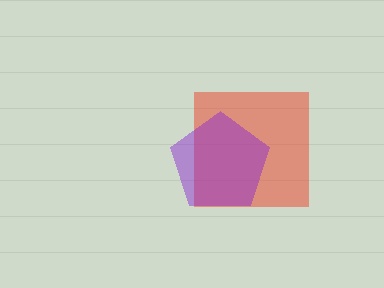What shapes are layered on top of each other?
The layered shapes are: a red square, a purple pentagon.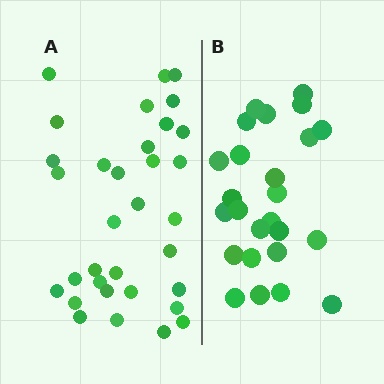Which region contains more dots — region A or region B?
Region A (the left region) has more dots.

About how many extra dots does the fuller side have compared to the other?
Region A has roughly 8 or so more dots than region B.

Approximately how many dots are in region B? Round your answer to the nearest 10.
About 20 dots. (The exact count is 25, which rounds to 20.)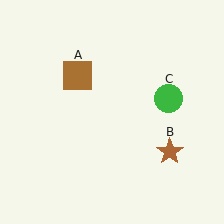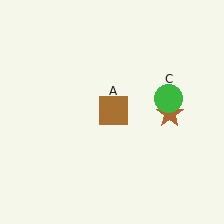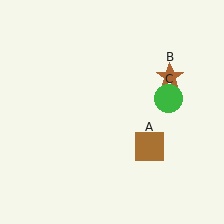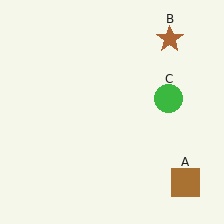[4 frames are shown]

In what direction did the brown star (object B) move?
The brown star (object B) moved up.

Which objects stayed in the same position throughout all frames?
Green circle (object C) remained stationary.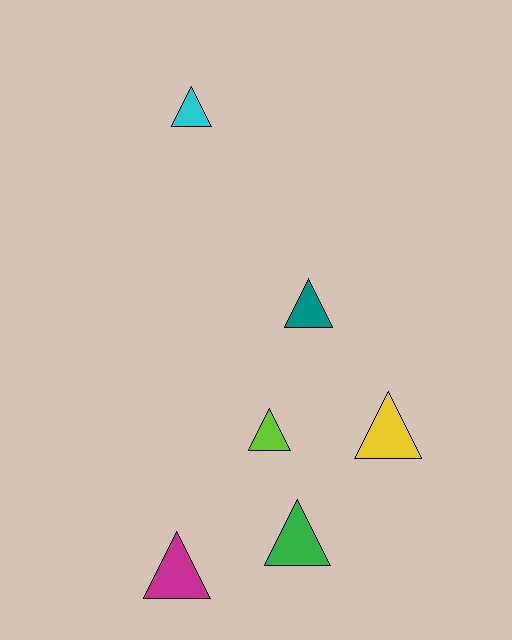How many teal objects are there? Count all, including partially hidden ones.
There is 1 teal object.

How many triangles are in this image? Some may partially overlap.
There are 6 triangles.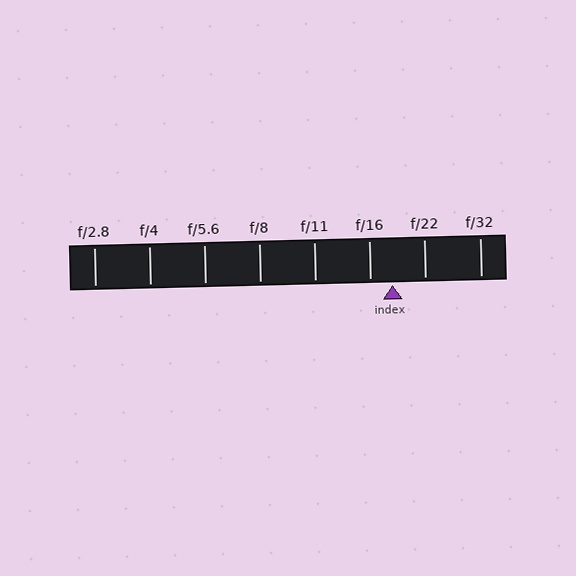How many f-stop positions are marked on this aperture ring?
There are 8 f-stop positions marked.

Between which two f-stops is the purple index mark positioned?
The index mark is between f/16 and f/22.